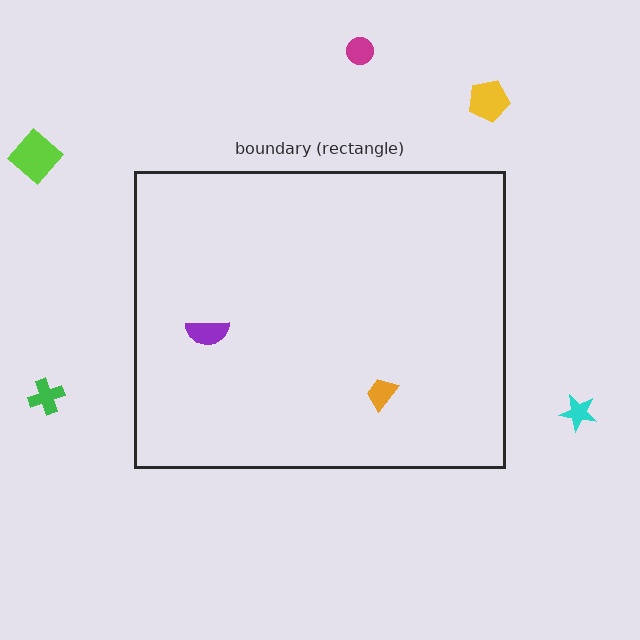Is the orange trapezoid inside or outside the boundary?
Inside.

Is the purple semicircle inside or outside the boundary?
Inside.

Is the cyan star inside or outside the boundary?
Outside.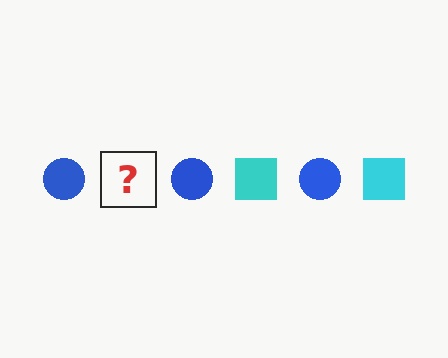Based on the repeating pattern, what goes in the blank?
The blank should be a cyan square.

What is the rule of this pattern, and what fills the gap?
The rule is that the pattern alternates between blue circle and cyan square. The gap should be filled with a cyan square.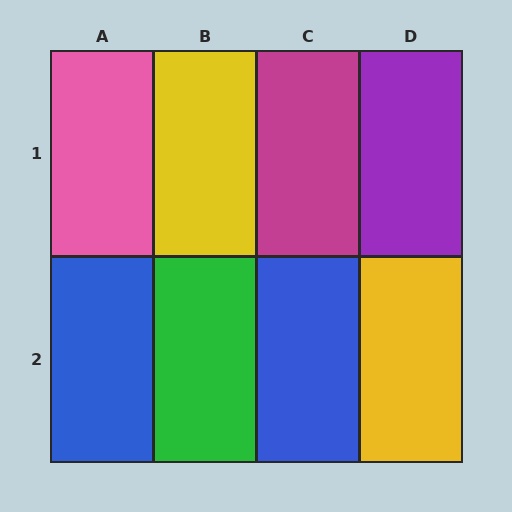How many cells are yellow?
2 cells are yellow.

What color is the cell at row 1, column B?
Yellow.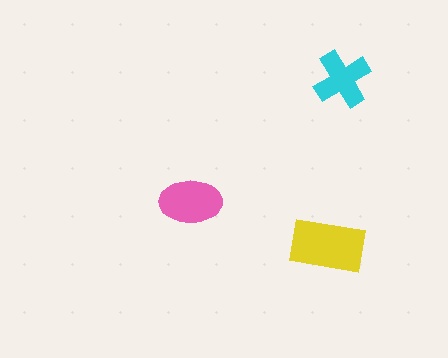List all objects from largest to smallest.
The yellow rectangle, the pink ellipse, the cyan cross.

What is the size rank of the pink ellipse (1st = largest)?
2nd.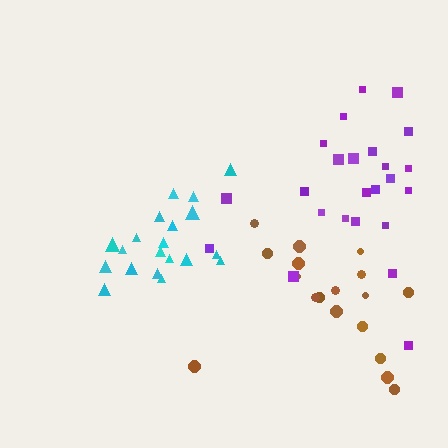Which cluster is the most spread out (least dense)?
Purple.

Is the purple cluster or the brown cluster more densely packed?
Brown.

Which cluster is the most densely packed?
Cyan.